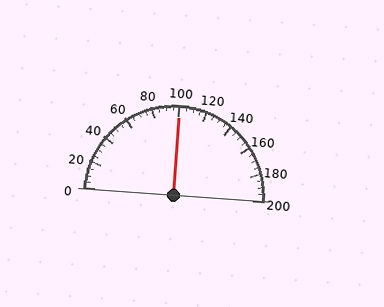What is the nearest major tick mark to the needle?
The nearest major tick mark is 100.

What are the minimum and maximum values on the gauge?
The gauge ranges from 0 to 200.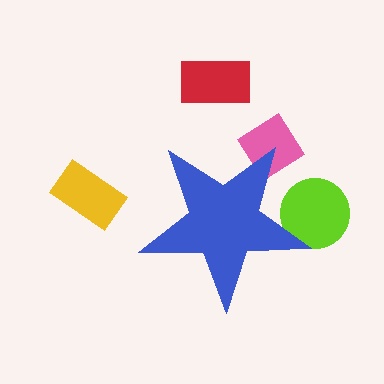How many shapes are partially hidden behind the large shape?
2 shapes are partially hidden.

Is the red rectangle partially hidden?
No, the red rectangle is fully visible.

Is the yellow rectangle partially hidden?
No, the yellow rectangle is fully visible.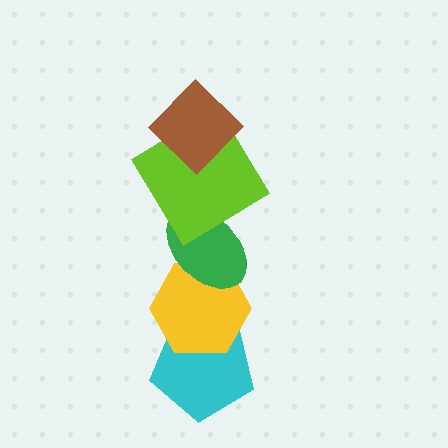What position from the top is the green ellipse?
The green ellipse is 3rd from the top.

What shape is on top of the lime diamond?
The brown diamond is on top of the lime diamond.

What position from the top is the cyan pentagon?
The cyan pentagon is 5th from the top.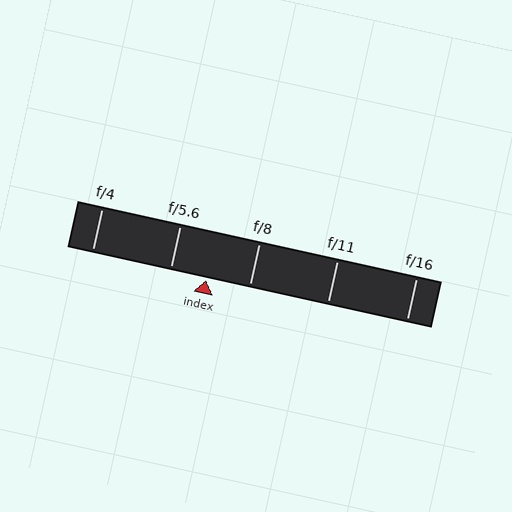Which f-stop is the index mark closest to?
The index mark is closest to f/5.6.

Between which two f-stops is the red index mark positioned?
The index mark is between f/5.6 and f/8.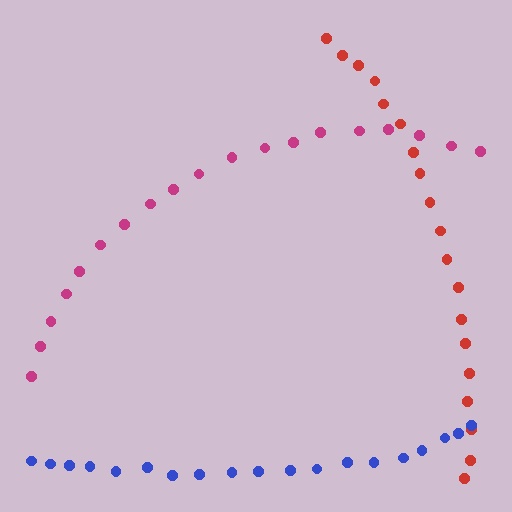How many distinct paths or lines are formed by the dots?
There are 3 distinct paths.